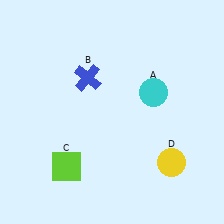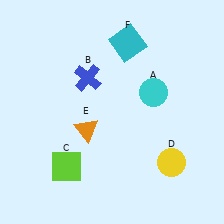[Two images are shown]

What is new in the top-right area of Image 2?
A cyan square (F) was added in the top-right area of Image 2.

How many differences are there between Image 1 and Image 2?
There are 2 differences between the two images.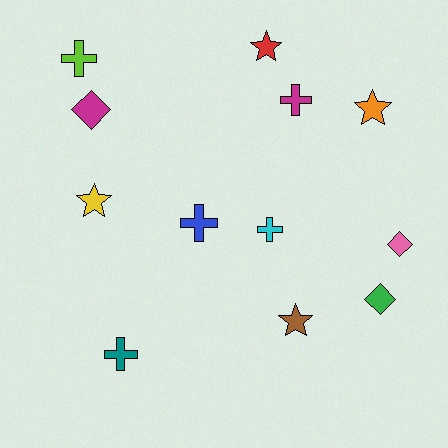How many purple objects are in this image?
There are no purple objects.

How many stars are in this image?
There are 4 stars.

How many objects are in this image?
There are 12 objects.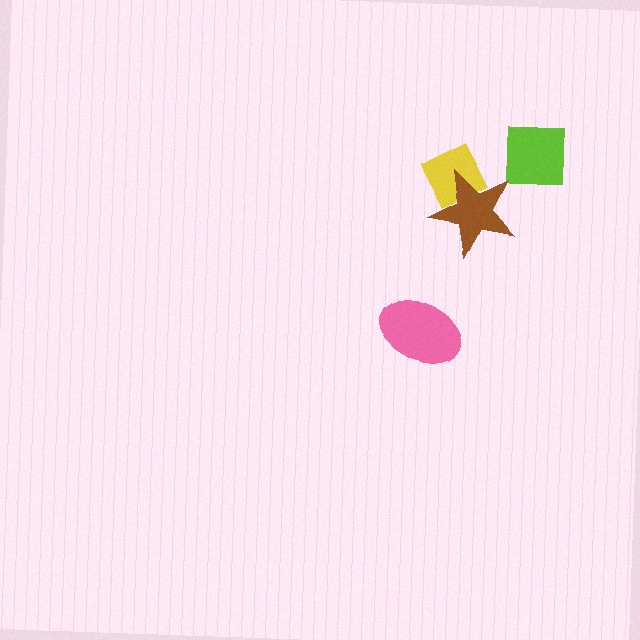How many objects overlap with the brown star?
1 object overlaps with the brown star.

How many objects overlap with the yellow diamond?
1 object overlaps with the yellow diamond.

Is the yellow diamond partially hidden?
Yes, it is partially covered by another shape.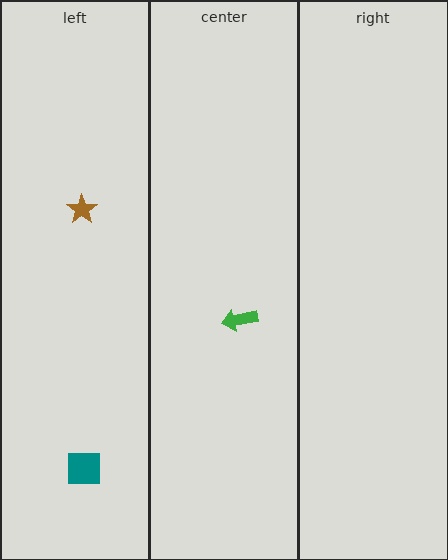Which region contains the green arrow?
The center region.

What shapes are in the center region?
The green arrow.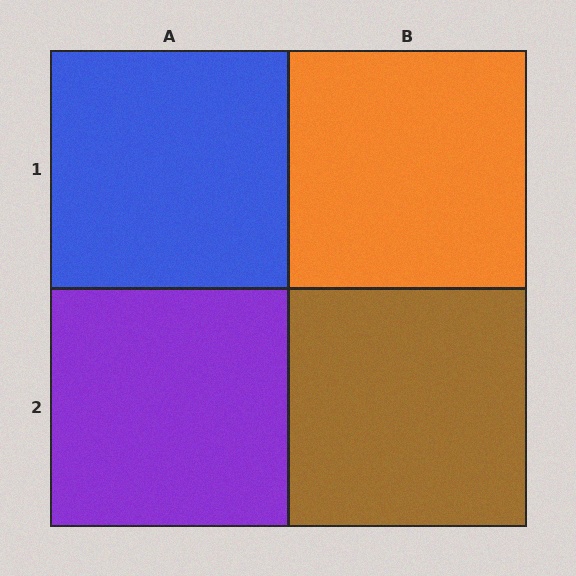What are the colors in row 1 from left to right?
Blue, orange.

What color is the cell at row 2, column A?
Purple.